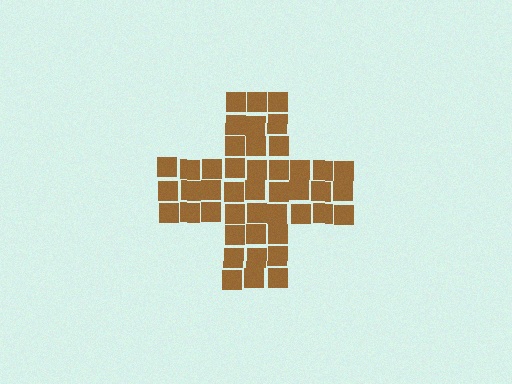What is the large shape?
The large shape is a cross.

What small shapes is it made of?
It is made of small squares.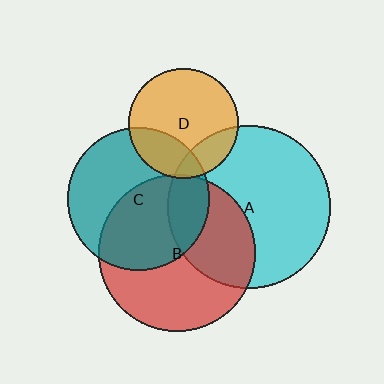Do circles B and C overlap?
Yes.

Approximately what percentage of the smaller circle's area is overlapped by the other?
Approximately 50%.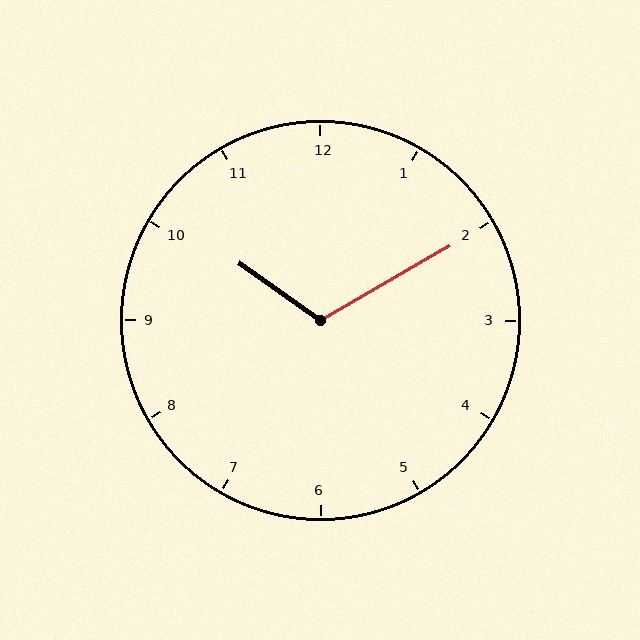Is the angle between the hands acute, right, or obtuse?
It is obtuse.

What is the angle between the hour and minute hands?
Approximately 115 degrees.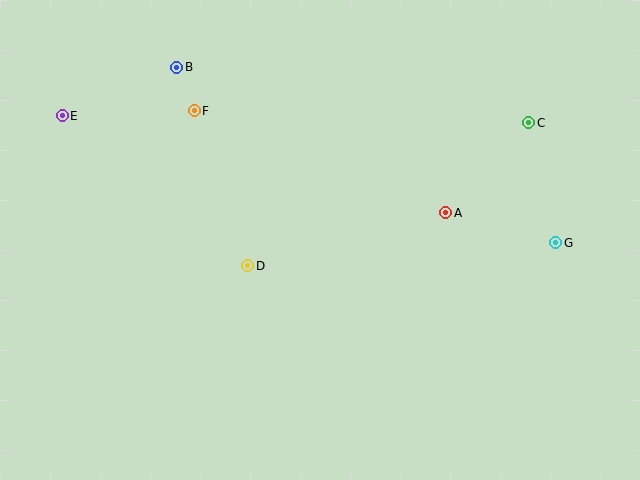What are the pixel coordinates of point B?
Point B is at (177, 67).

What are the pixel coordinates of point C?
Point C is at (529, 123).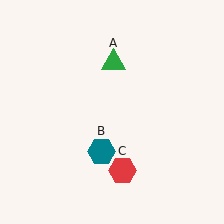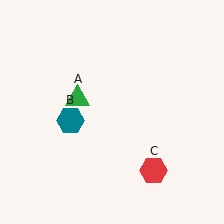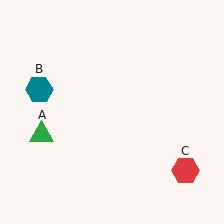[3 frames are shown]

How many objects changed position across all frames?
3 objects changed position: green triangle (object A), teal hexagon (object B), red hexagon (object C).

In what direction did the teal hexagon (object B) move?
The teal hexagon (object B) moved up and to the left.